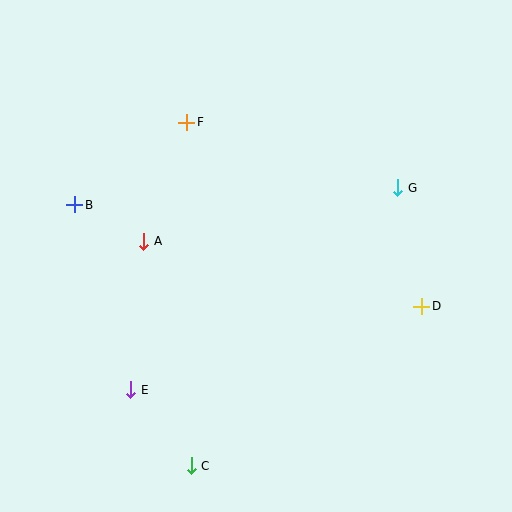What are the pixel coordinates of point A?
Point A is at (144, 241).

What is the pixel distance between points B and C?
The distance between B and C is 286 pixels.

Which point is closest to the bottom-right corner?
Point D is closest to the bottom-right corner.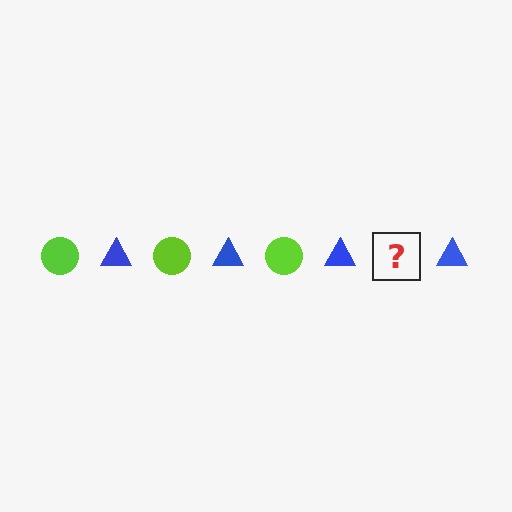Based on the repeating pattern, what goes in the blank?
The blank should be a lime circle.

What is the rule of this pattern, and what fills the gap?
The rule is that the pattern alternates between lime circle and blue triangle. The gap should be filled with a lime circle.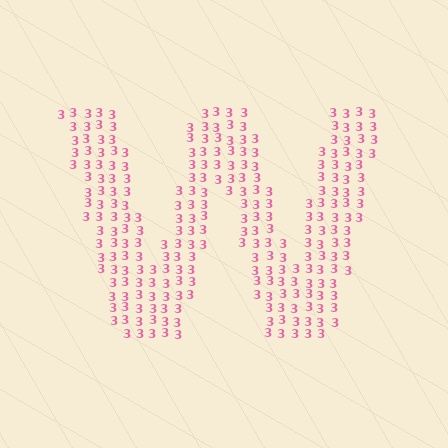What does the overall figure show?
The overall figure shows the letter W.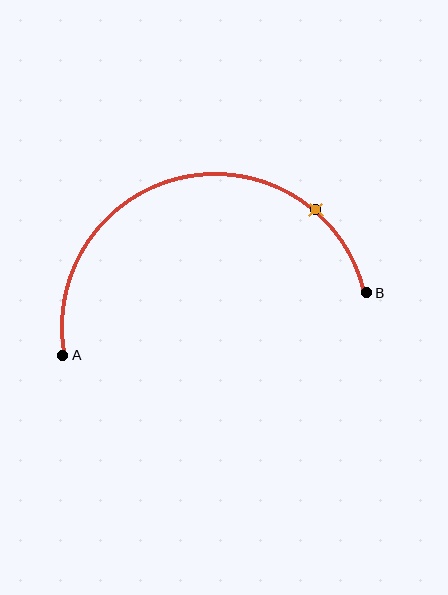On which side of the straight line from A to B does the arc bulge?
The arc bulges above the straight line connecting A and B.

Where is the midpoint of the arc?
The arc midpoint is the point on the curve farthest from the straight line joining A and B. It sits above that line.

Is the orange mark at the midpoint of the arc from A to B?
No. The orange mark lies on the arc but is closer to endpoint B. The arc midpoint would be at the point on the curve equidistant along the arc from both A and B.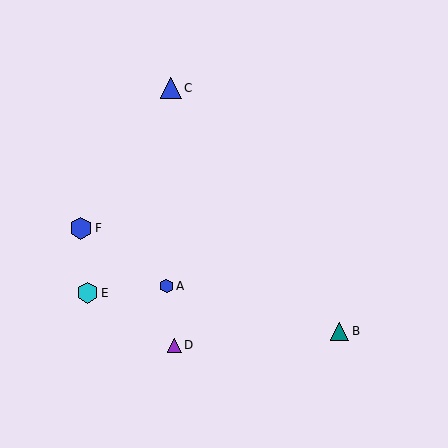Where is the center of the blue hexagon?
The center of the blue hexagon is at (166, 286).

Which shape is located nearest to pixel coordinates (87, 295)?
The cyan hexagon (labeled E) at (88, 293) is nearest to that location.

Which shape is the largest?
The blue hexagon (labeled F) is the largest.